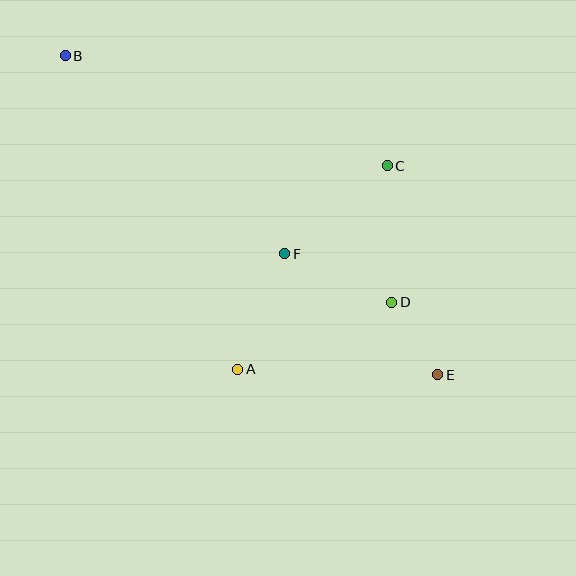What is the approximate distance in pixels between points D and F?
The distance between D and F is approximately 118 pixels.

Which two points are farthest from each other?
Points B and E are farthest from each other.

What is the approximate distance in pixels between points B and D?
The distance between B and D is approximately 409 pixels.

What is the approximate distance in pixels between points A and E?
The distance between A and E is approximately 200 pixels.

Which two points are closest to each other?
Points D and E are closest to each other.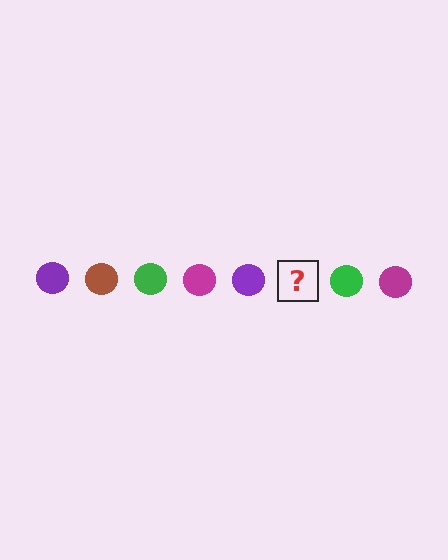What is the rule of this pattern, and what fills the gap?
The rule is that the pattern cycles through purple, brown, green, magenta circles. The gap should be filled with a brown circle.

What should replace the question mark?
The question mark should be replaced with a brown circle.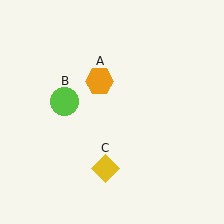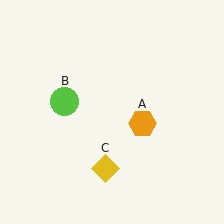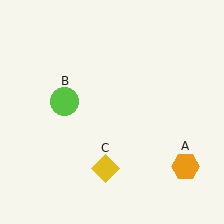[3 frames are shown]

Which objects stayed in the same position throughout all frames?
Lime circle (object B) and yellow diamond (object C) remained stationary.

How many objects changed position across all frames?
1 object changed position: orange hexagon (object A).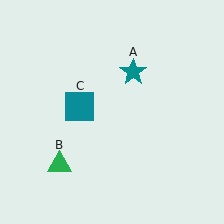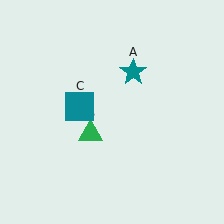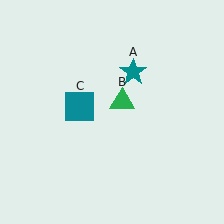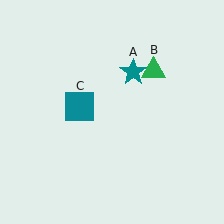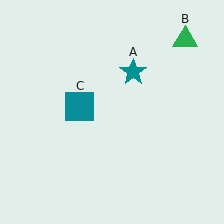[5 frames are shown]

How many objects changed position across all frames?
1 object changed position: green triangle (object B).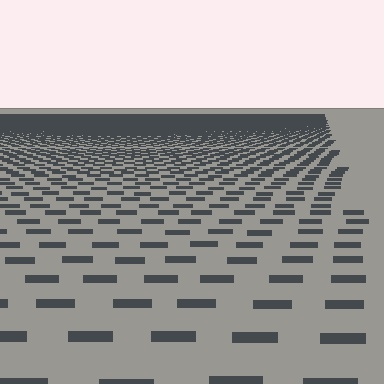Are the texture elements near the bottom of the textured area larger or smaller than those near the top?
Larger. Near the bottom, elements are closer to the viewer and appear at a bigger on-screen size.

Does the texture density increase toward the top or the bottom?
Density increases toward the top.